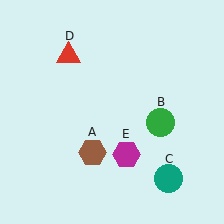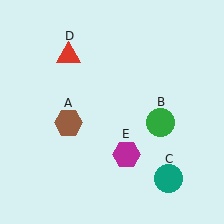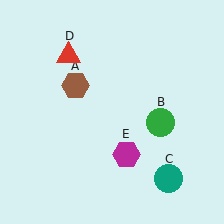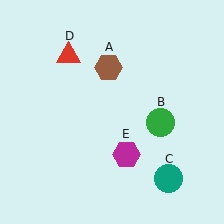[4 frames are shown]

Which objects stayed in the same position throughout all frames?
Green circle (object B) and teal circle (object C) and red triangle (object D) and magenta hexagon (object E) remained stationary.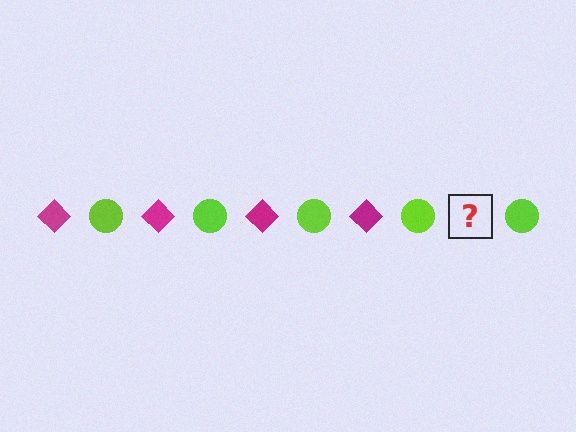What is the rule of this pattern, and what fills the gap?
The rule is that the pattern alternates between magenta diamond and lime circle. The gap should be filled with a magenta diamond.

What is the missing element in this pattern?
The missing element is a magenta diamond.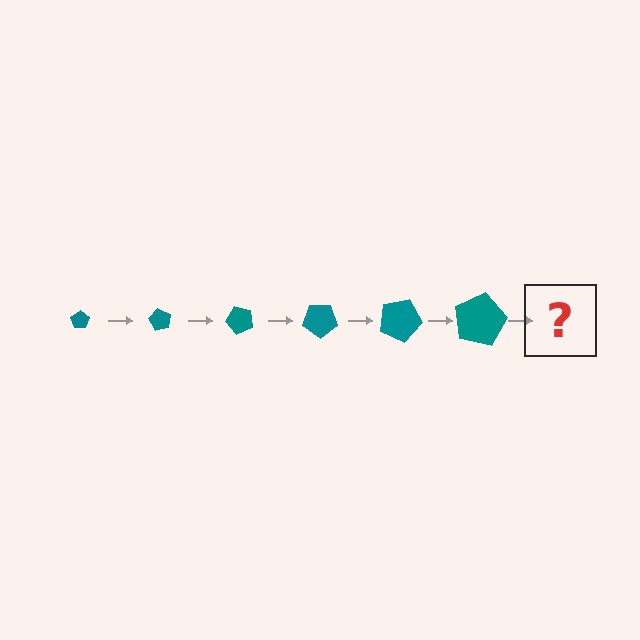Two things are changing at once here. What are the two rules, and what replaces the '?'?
The two rules are that the pentagon grows larger each step and it rotates 60 degrees each step. The '?' should be a pentagon, larger than the previous one and rotated 360 degrees from the start.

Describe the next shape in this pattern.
It should be a pentagon, larger than the previous one and rotated 360 degrees from the start.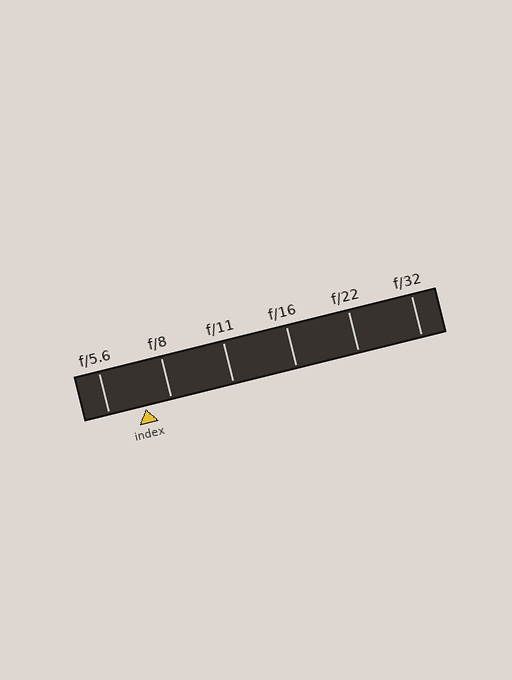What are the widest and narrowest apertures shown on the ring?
The widest aperture shown is f/5.6 and the narrowest is f/32.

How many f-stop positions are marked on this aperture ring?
There are 6 f-stop positions marked.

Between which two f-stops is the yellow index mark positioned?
The index mark is between f/5.6 and f/8.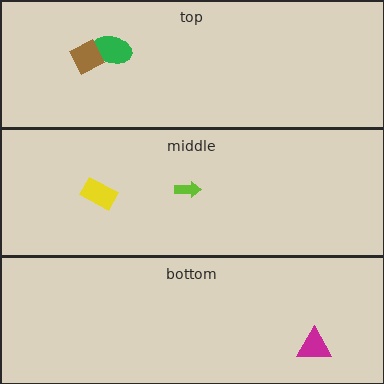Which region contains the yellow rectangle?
The middle region.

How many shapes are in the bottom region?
1.